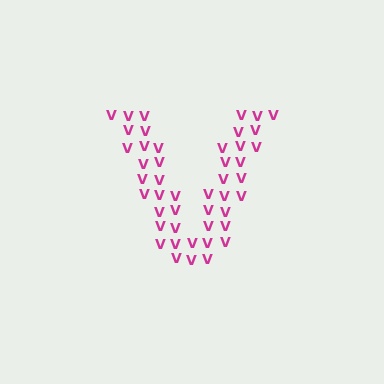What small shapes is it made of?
It is made of small letter V's.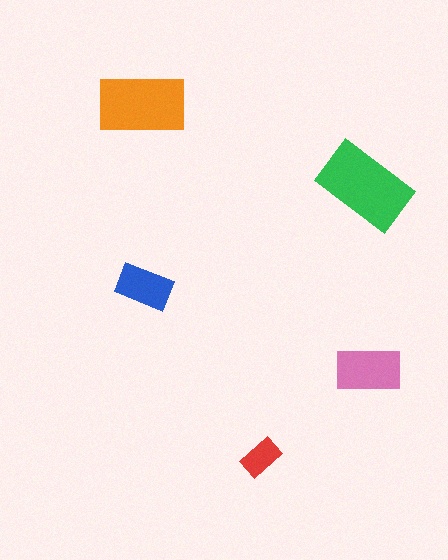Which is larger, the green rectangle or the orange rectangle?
The green one.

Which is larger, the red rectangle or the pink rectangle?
The pink one.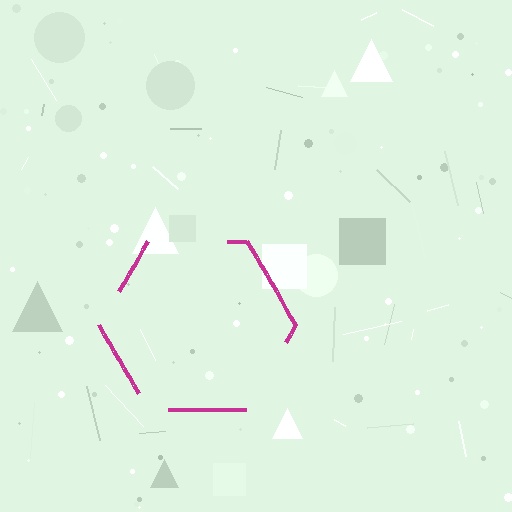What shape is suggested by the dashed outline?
The dashed outline suggests a hexagon.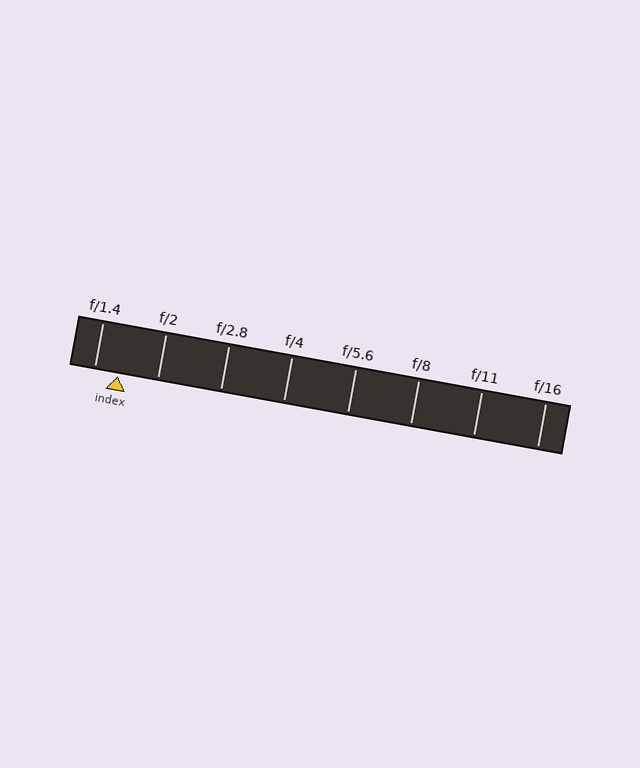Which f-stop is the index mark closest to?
The index mark is closest to f/1.4.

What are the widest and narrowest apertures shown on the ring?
The widest aperture shown is f/1.4 and the narrowest is f/16.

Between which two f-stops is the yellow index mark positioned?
The index mark is between f/1.4 and f/2.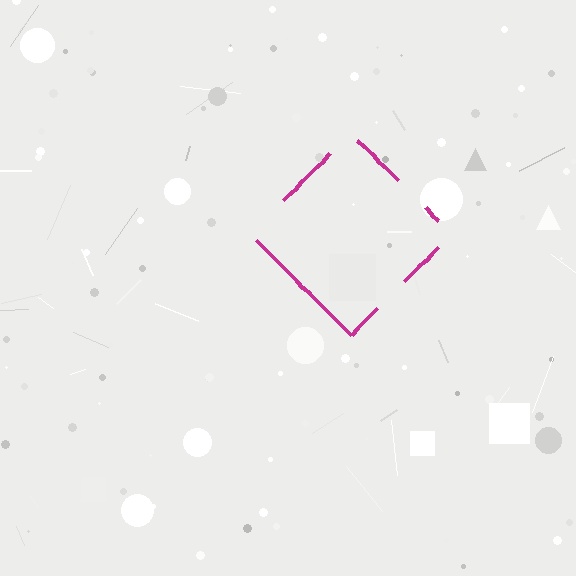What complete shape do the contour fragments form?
The contour fragments form a diamond.